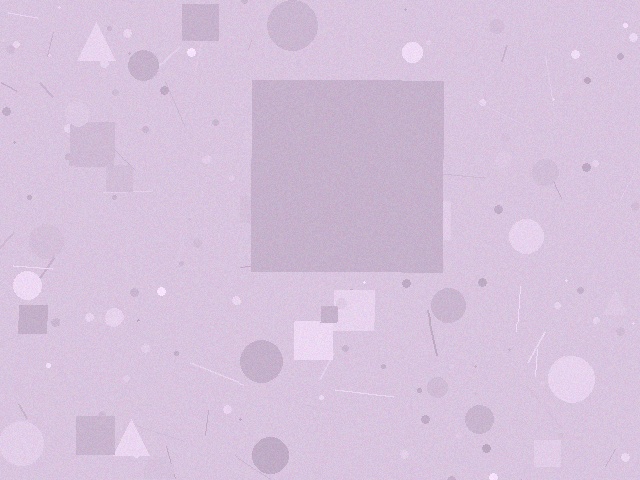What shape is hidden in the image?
A square is hidden in the image.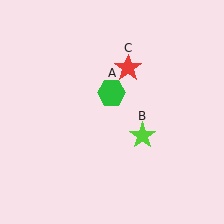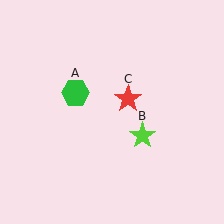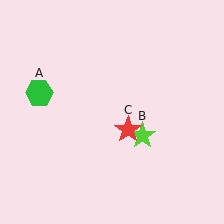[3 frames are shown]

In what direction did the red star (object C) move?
The red star (object C) moved down.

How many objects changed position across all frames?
2 objects changed position: green hexagon (object A), red star (object C).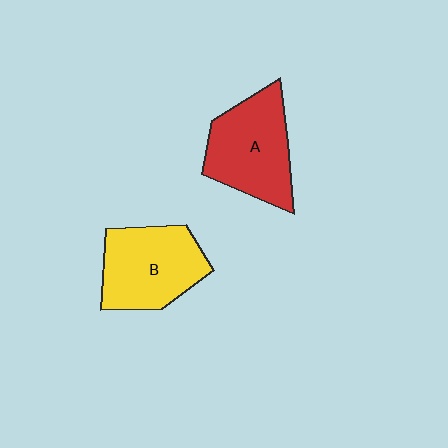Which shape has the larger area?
Shape A (red).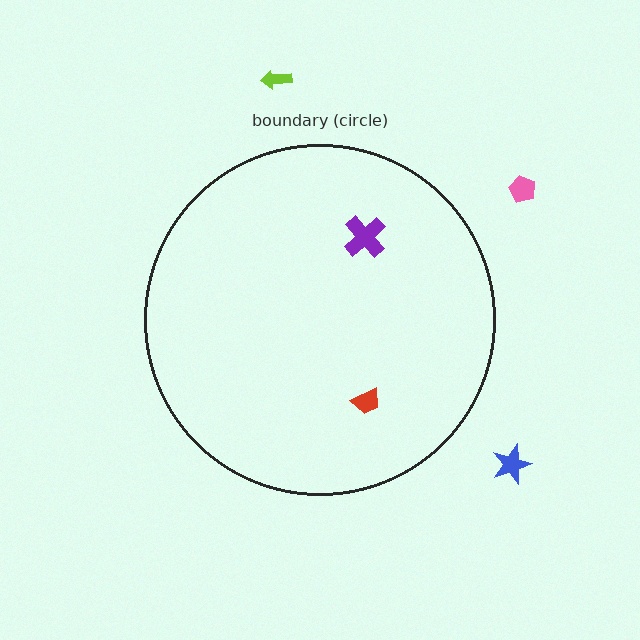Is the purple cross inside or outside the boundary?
Inside.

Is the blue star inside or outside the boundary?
Outside.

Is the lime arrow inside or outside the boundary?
Outside.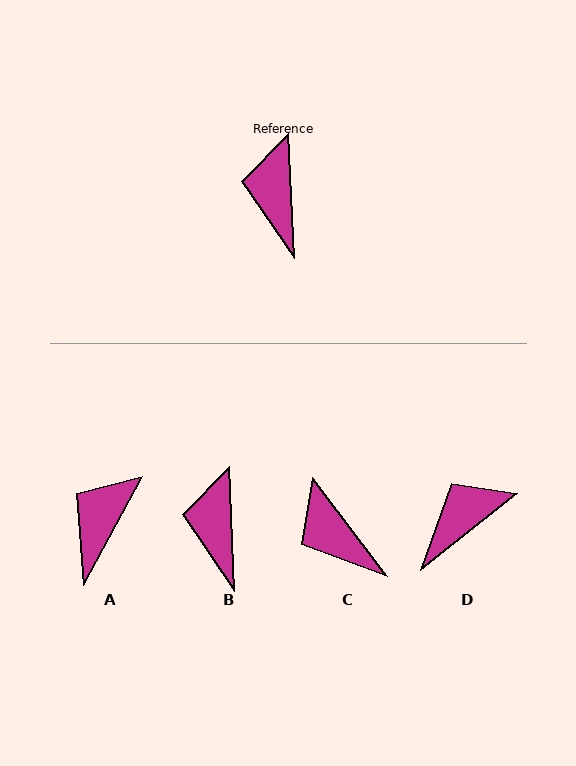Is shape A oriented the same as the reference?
No, it is off by about 31 degrees.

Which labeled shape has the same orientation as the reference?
B.